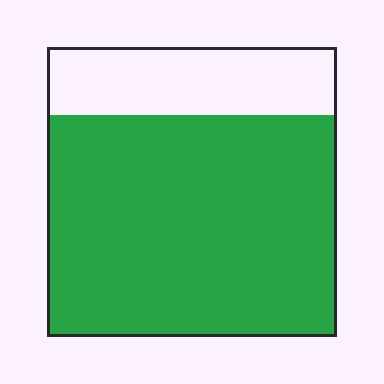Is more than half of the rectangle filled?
Yes.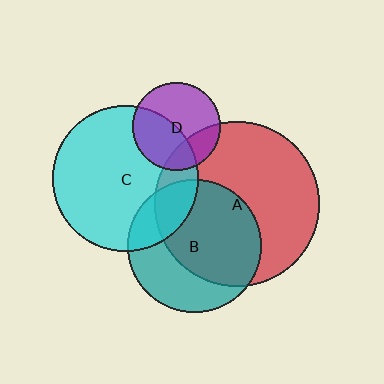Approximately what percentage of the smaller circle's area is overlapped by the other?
Approximately 45%.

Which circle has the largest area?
Circle A (red).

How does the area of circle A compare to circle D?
Approximately 3.6 times.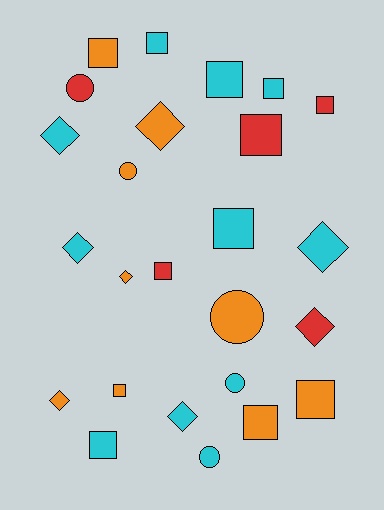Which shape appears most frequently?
Square, with 12 objects.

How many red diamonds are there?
There is 1 red diamond.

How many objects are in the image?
There are 25 objects.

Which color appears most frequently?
Cyan, with 11 objects.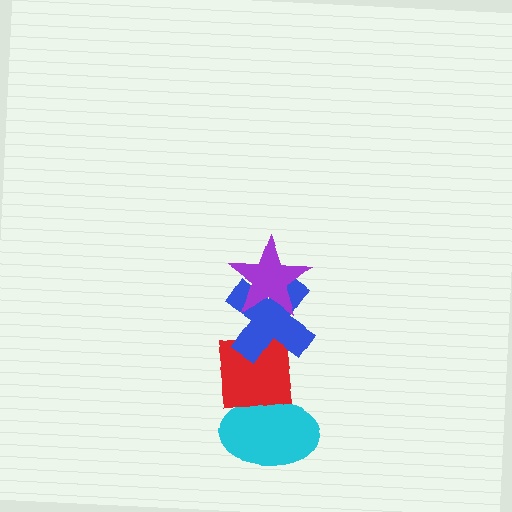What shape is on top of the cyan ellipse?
The red square is on top of the cyan ellipse.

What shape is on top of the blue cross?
The purple star is on top of the blue cross.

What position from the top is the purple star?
The purple star is 1st from the top.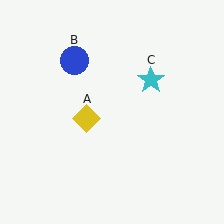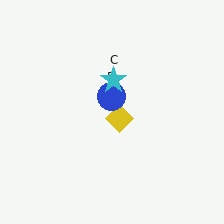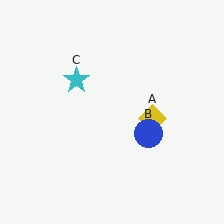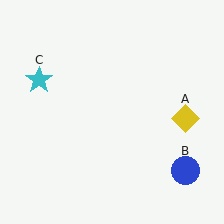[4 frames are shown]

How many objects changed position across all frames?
3 objects changed position: yellow diamond (object A), blue circle (object B), cyan star (object C).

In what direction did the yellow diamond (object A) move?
The yellow diamond (object A) moved right.